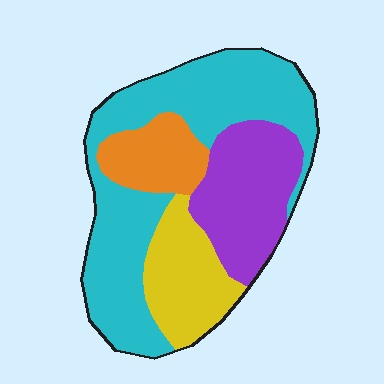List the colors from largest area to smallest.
From largest to smallest: cyan, purple, yellow, orange.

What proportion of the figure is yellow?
Yellow takes up between a sixth and a third of the figure.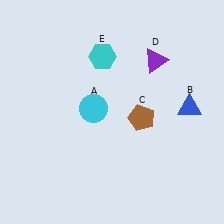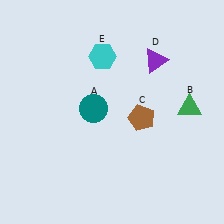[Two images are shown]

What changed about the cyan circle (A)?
In Image 1, A is cyan. In Image 2, it changed to teal.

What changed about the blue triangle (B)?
In Image 1, B is blue. In Image 2, it changed to green.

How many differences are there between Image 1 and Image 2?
There are 2 differences between the two images.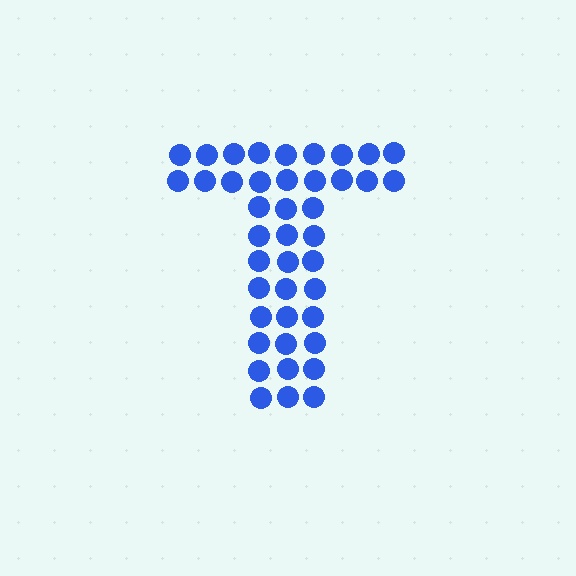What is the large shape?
The large shape is the letter T.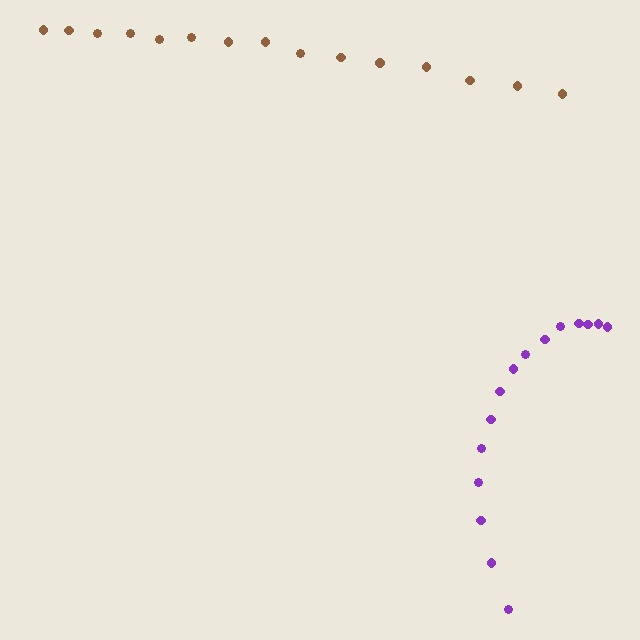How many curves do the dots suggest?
There are 2 distinct paths.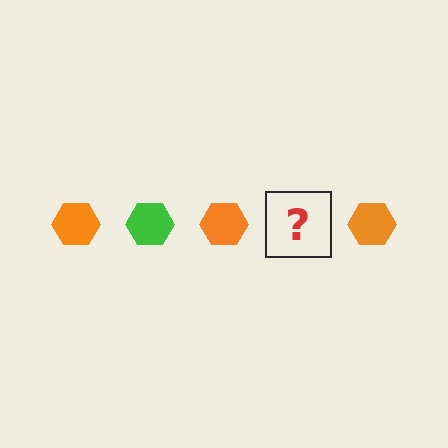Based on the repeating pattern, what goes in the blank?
The blank should be a green hexagon.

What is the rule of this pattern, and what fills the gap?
The rule is that the pattern cycles through orange, green hexagons. The gap should be filled with a green hexagon.